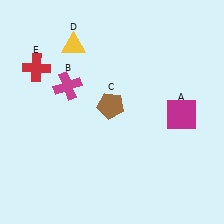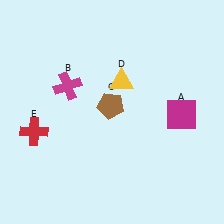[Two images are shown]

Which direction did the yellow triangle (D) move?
The yellow triangle (D) moved right.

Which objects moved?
The objects that moved are: the yellow triangle (D), the red cross (E).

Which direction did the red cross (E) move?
The red cross (E) moved down.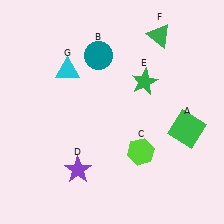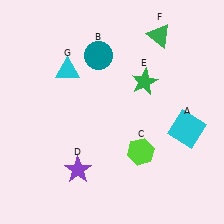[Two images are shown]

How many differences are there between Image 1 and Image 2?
There is 1 difference between the two images.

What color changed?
The square (A) changed from green in Image 1 to cyan in Image 2.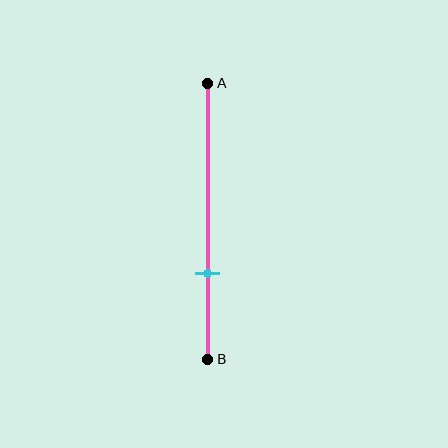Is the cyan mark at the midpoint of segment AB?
No, the mark is at about 70% from A, not at the 50% midpoint.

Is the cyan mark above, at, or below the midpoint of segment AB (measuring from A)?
The cyan mark is below the midpoint of segment AB.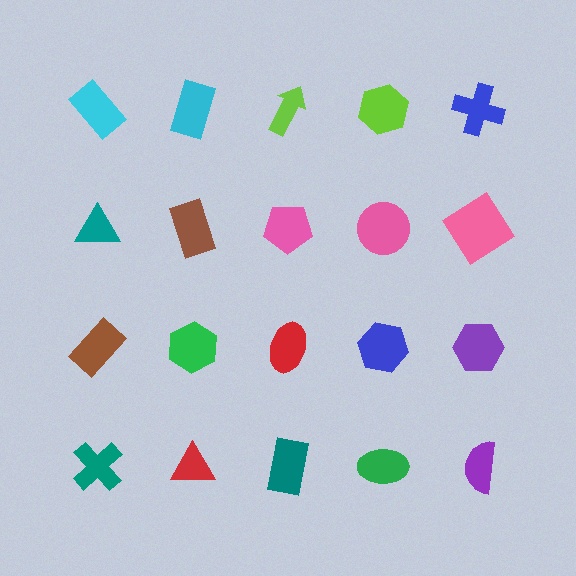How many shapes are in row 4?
5 shapes.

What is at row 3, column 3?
A red ellipse.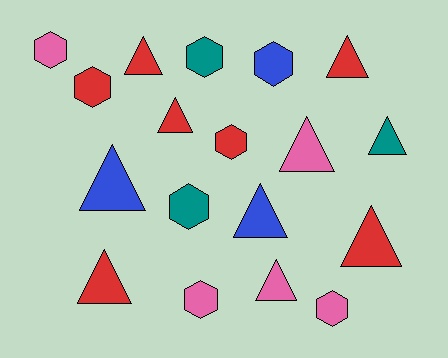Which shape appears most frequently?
Triangle, with 10 objects.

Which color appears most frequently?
Red, with 7 objects.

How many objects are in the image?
There are 18 objects.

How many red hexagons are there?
There are 2 red hexagons.